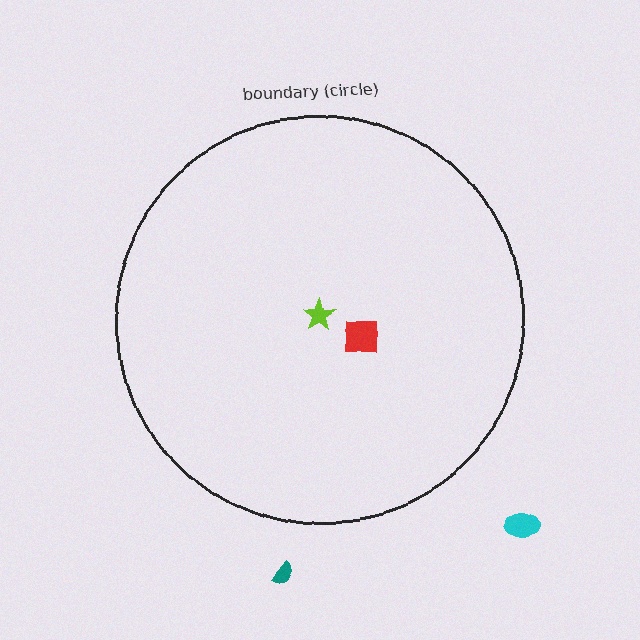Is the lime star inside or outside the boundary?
Inside.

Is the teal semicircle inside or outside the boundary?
Outside.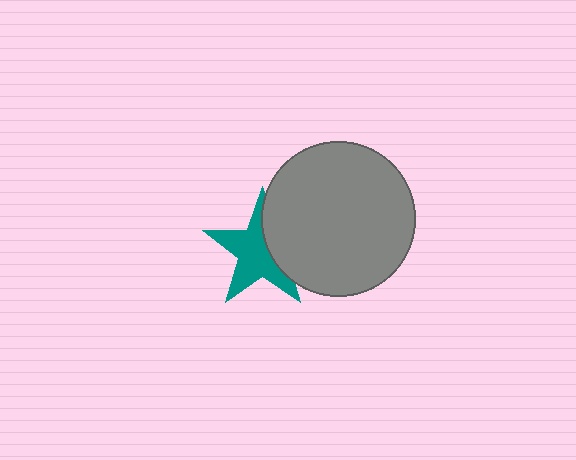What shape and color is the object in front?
The object in front is a gray circle.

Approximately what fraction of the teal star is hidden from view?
Roughly 35% of the teal star is hidden behind the gray circle.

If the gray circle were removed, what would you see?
You would see the complete teal star.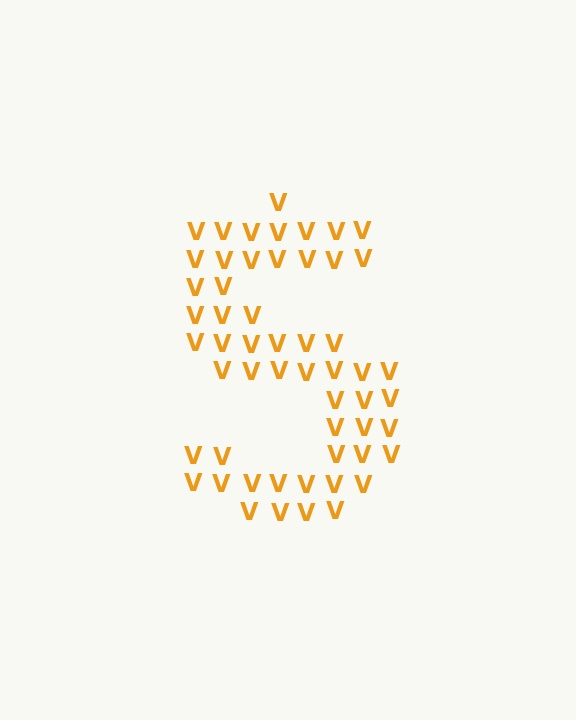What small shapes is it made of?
It is made of small letter V's.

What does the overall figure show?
The overall figure shows the letter S.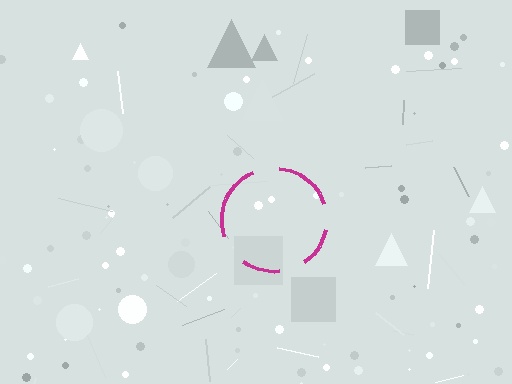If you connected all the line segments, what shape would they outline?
They would outline a circle.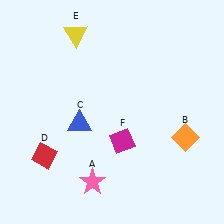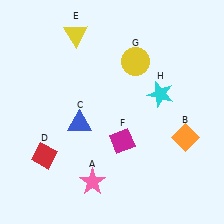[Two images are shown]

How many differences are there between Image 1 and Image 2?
There are 2 differences between the two images.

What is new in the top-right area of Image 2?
A cyan star (H) was added in the top-right area of Image 2.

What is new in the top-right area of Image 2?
A yellow circle (G) was added in the top-right area of Image 2.